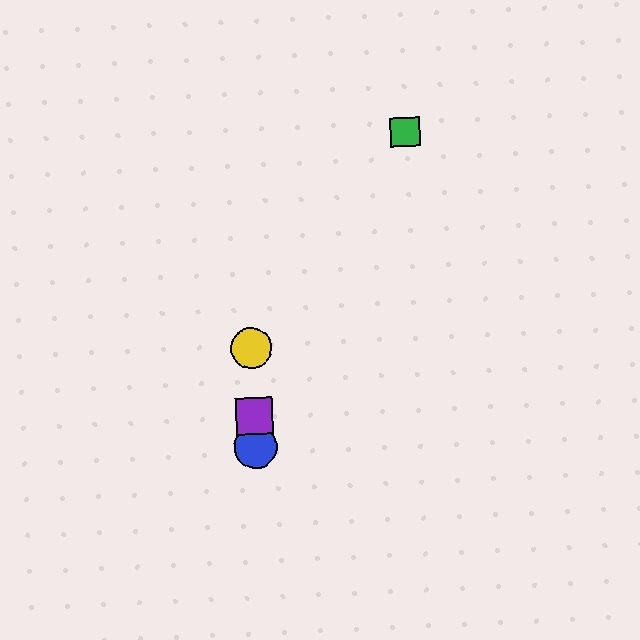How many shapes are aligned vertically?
4 shapes (the red hexagon, the blue circle, the yellow circle, the purple square) are aligned vertically.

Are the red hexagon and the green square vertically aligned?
No, the red hexagon is at x≈255 and the green square is at x≈405.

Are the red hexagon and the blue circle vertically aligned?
Yes, both are at x≈255.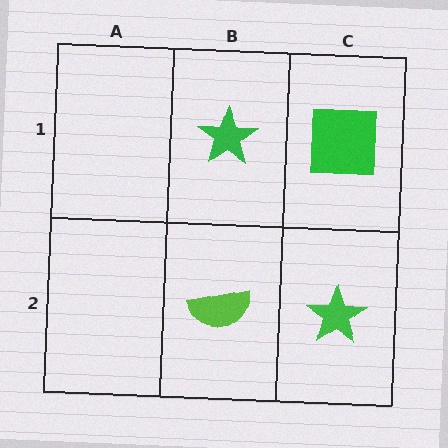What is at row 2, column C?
A green star.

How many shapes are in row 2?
2 shapes.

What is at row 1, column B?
A green star.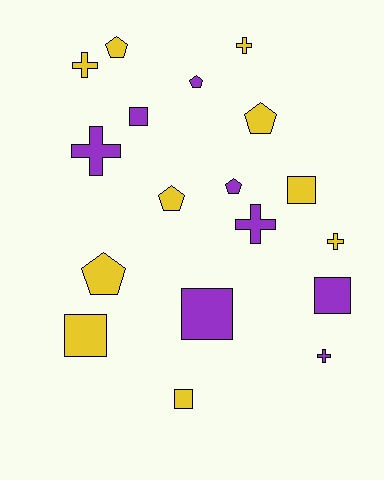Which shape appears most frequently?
Cross, with 6 objects.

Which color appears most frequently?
Yellow, with 10 objects.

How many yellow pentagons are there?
There are 4 yellow pentagons.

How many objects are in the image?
There are 18 objects.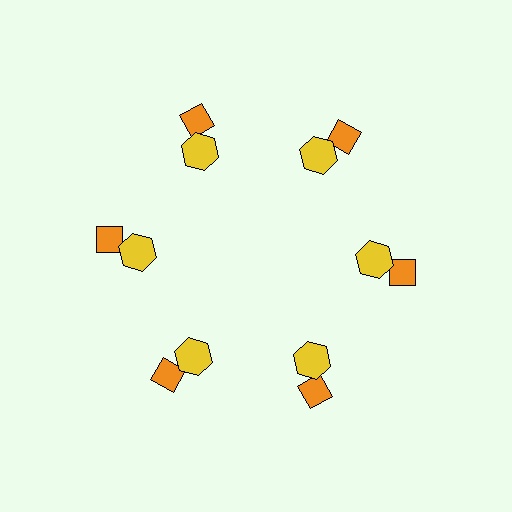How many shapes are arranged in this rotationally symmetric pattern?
There are 12 shapes, arranged in 6 groups of 2.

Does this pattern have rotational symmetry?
Yes, this pattern has 6-fold rotational symmetry. It looks the same after rotating 60 degrees around the center.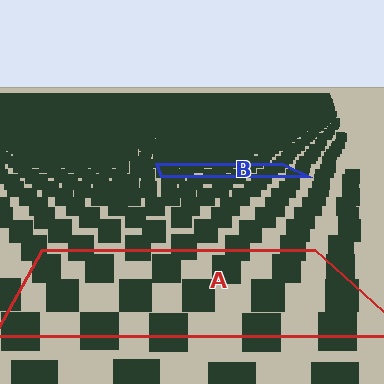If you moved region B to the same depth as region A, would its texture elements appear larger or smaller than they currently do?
They would appear larger. At a closer depth, the same texture elements are projected at a bigger on-screen size.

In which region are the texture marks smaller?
The texture marks are smaller in region B, because it is farther away.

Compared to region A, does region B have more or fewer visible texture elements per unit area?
Region B has more texture elements per unit area — they are packed more densely because it is farther away.